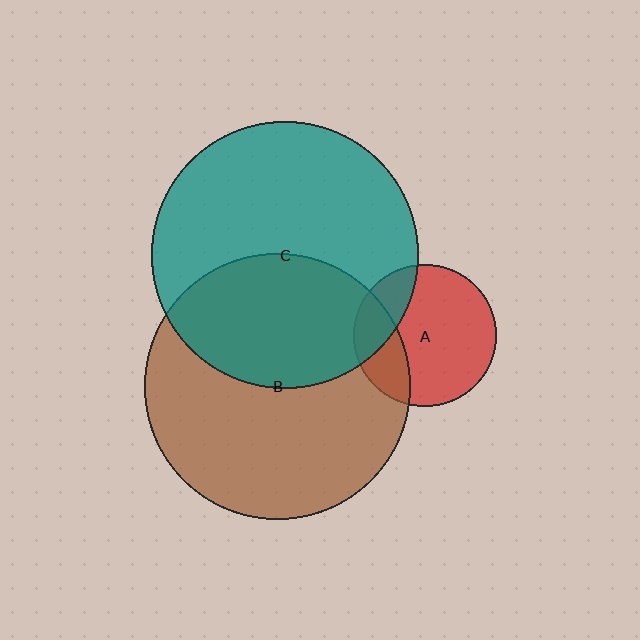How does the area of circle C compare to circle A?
Approximately 3.5 times.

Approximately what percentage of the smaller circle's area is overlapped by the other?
Approximately 25%.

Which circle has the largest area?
Circle C (teal).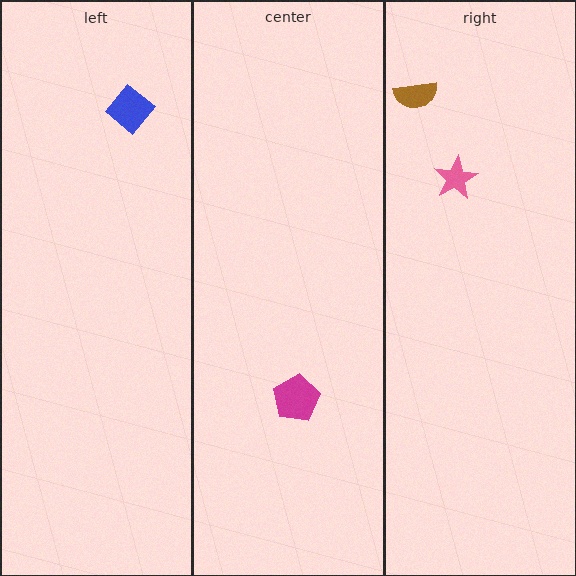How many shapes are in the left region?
1.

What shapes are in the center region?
The magenta pentagon.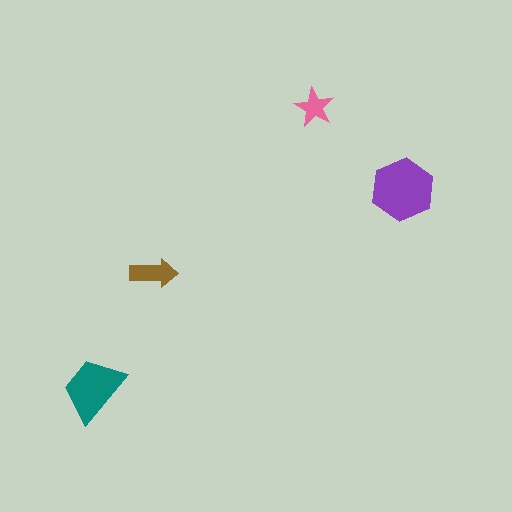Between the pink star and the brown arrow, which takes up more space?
The brown arrow.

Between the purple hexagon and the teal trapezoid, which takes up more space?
The purple hexagon.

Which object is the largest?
The purple hexagon.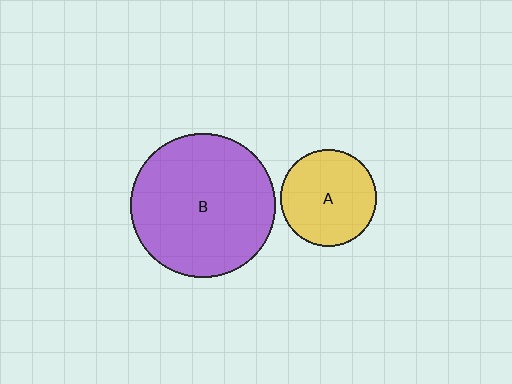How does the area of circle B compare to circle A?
Approximately 2.2 times.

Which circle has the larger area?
Circle B (purple).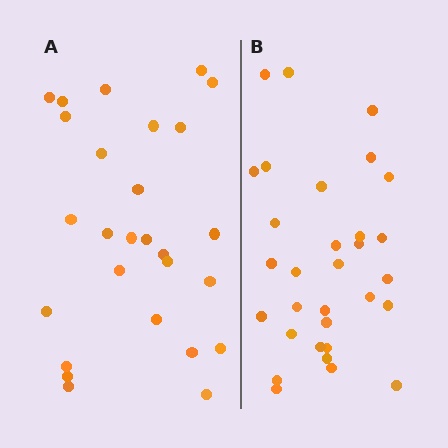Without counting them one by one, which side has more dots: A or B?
Region B (the right region) has more dots.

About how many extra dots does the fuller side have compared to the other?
Region B has about 4 more dots than region A.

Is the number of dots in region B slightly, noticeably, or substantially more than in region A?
Region B has only slightly more — the two regions are fairly close. The ratio is roughly 1.1 to 1.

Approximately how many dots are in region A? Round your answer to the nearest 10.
About 30 dots. (The exact count is 27, which rounds to 30.)